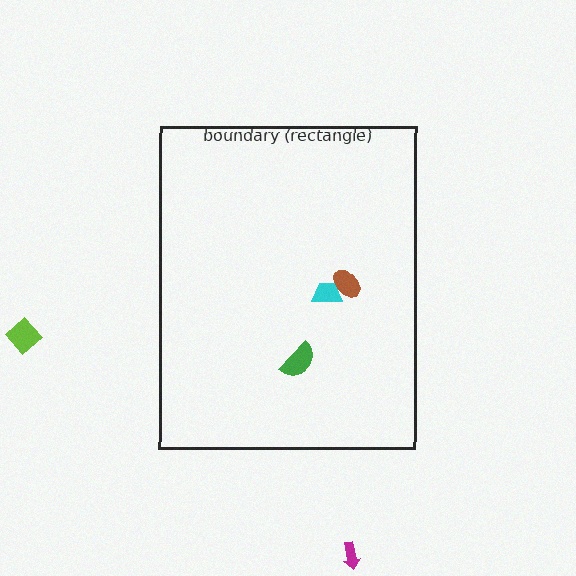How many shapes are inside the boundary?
3 inside, 2 outside.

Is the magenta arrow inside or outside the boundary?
Outside.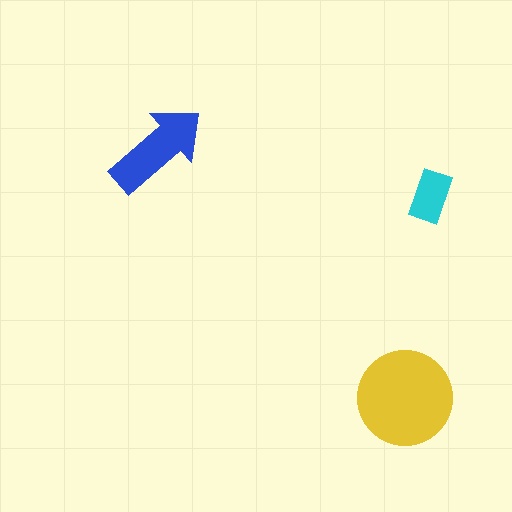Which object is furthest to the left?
The blue arrow is leftmost.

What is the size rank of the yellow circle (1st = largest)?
1st.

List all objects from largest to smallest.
The yellow circle, the blue arrow, the cyan rectangle.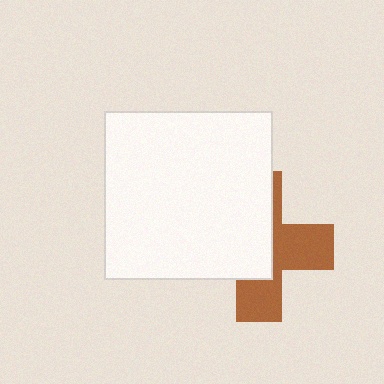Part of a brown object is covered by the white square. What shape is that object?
It is a cross.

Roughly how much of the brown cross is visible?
A small part of it is visible (roughly 44%).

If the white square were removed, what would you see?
You would see the complete brown cross.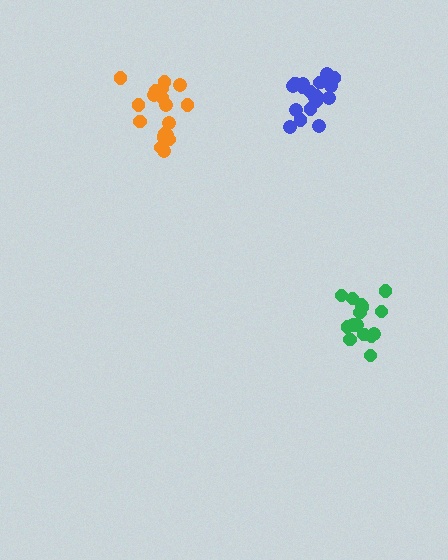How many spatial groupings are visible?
There are 3 spatial groupings.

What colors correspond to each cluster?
The clusters are colored: blue, green, orange.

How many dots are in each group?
Group 1: 20 dots, Group 2: 15 dots, Group 3: 18 dots (53 total).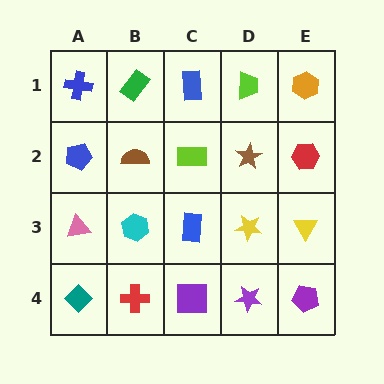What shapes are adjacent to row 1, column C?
A lime rectangle (row 2, column C), a green rectangle (row 1, column B), a lime trapezoid (row 1, column D).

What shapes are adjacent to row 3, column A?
A blue pentagon (row 2, column A), a teal diamond (row 4, column A), a cyan hexagon (row 3, column B).